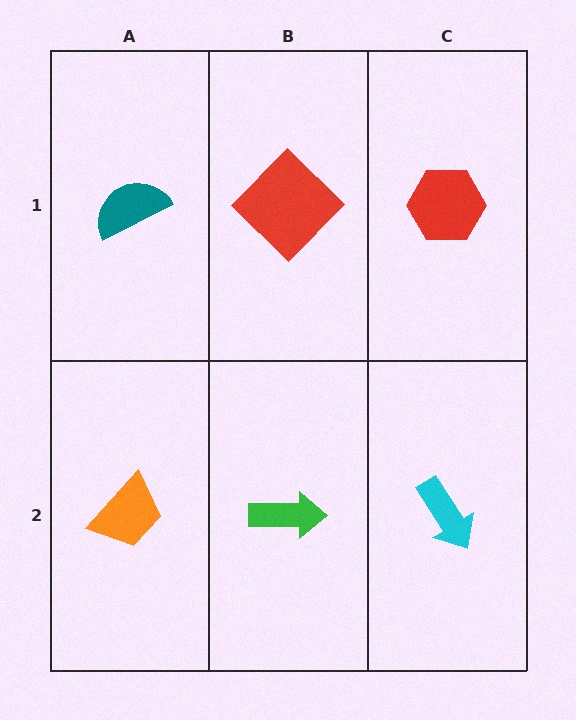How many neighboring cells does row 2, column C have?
2.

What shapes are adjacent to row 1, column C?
A cyan arrow (row 2, column C), a red diamond (row 1, column B).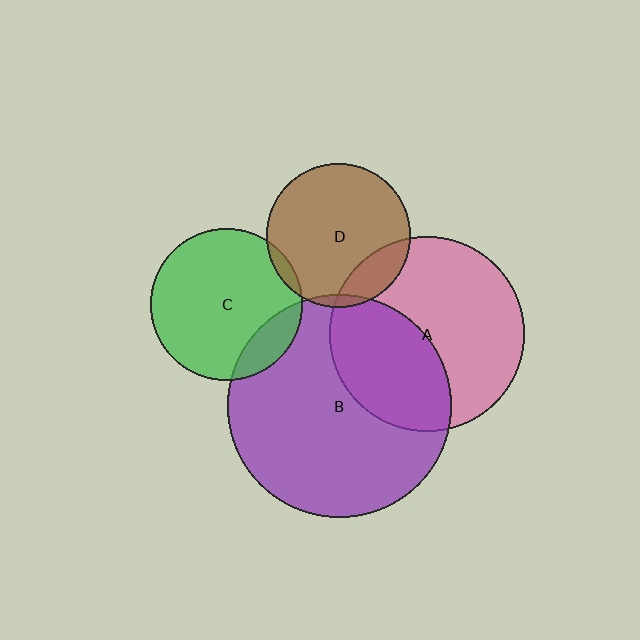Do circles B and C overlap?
Yes.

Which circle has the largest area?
Circle B (purple).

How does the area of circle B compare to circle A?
Approximately 1.3 times.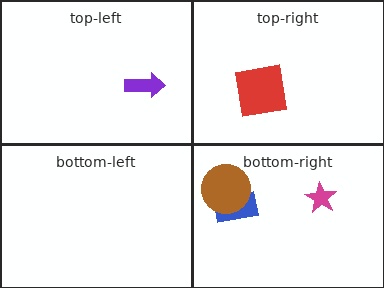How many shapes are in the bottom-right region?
3.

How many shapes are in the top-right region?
1.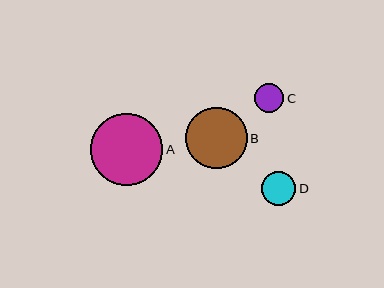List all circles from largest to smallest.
From largest to smallest: A, B, D, C.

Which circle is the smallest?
Circle C is the smallest with a size of approximately 29 pixels.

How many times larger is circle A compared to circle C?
Circle A is approximately 2.5 times the size of circle C.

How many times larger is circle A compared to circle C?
Circle A is approximately 2.5 times the size of circle C.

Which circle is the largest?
Circle A is the largest with a size of approximately 72 pixels.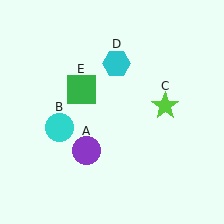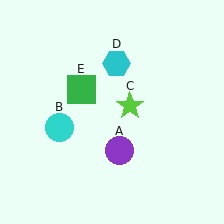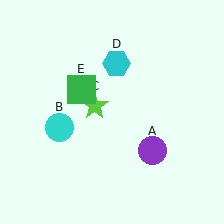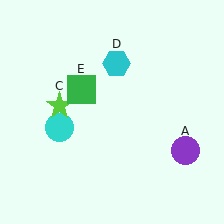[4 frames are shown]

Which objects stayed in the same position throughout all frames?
Cyan circle (object B) and cyan hexagon (object D) and green square (object E) remained stationary.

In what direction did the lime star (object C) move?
The lime star (object C) moved left.